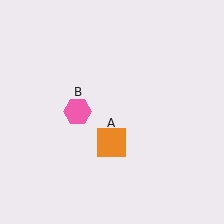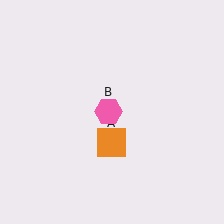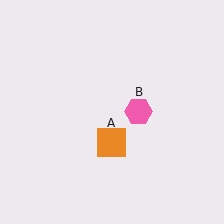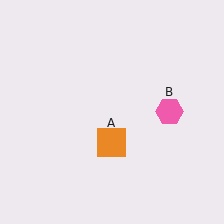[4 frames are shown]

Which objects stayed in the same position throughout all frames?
Orange square (object A) remained stationary.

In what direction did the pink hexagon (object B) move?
The pink hexagon (object B) moved right.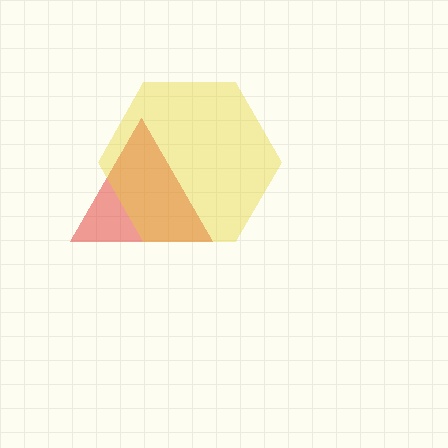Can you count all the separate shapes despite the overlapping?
Yes, there are 2 separate shapes.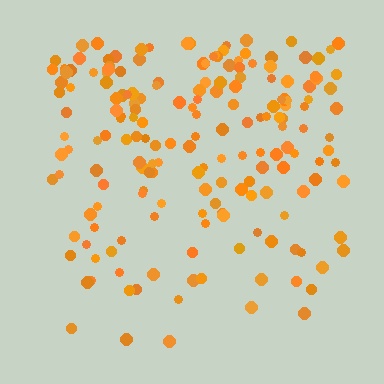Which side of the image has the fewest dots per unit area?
The bottom.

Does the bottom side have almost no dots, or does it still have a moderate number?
Still a moderate number, just noticeably fewer than the top.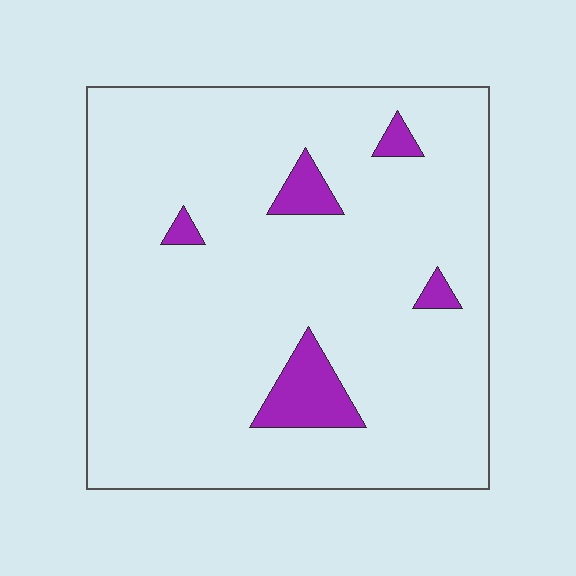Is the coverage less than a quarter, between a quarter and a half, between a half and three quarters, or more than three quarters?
Less than a quarter.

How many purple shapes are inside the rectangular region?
5.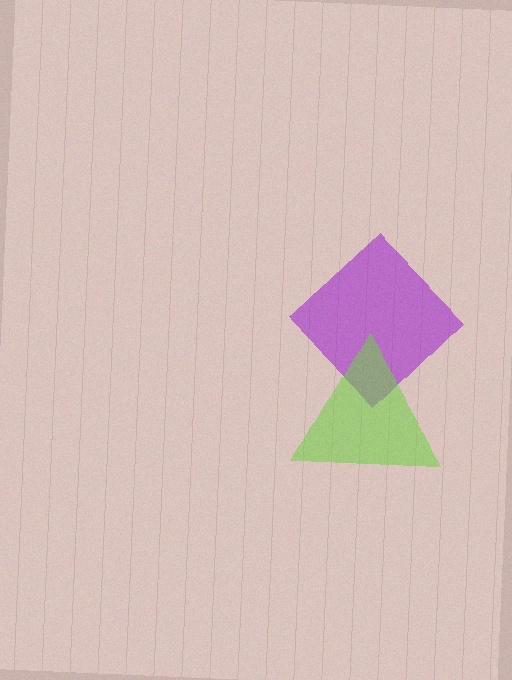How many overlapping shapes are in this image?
There are 2 overlapping shapes in the image.